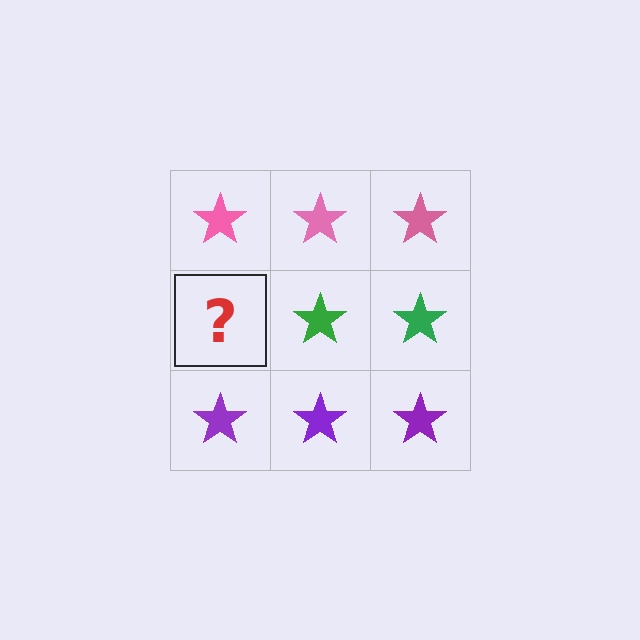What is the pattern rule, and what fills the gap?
The rule is that each row has a consistent color. The gap should be filled with a green star.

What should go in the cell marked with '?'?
The missing cell should contain a green star.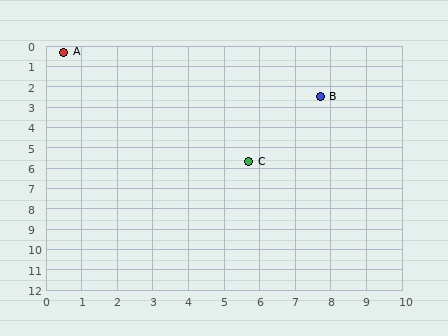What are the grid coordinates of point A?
Point A is at approximately (0.5, 0.3).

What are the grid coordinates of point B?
Point B is at approximately (7.7, 2.5).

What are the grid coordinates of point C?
Point C is at approximately (5.7, 5.7).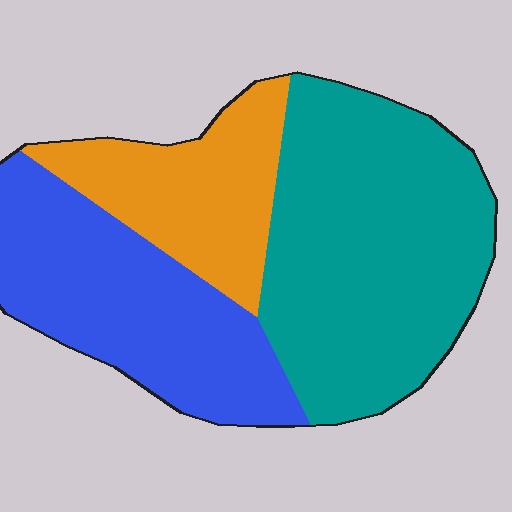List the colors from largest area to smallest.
From largest to smallest: teal, blue, orange.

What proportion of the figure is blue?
Blue covers around 30% of the figure.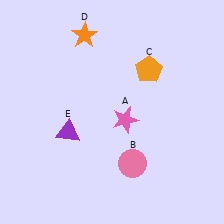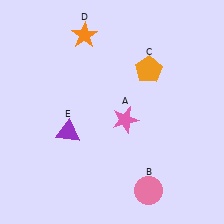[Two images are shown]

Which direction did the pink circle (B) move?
The pink circle (B) moved down.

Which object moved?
The pink circle (B) moved down.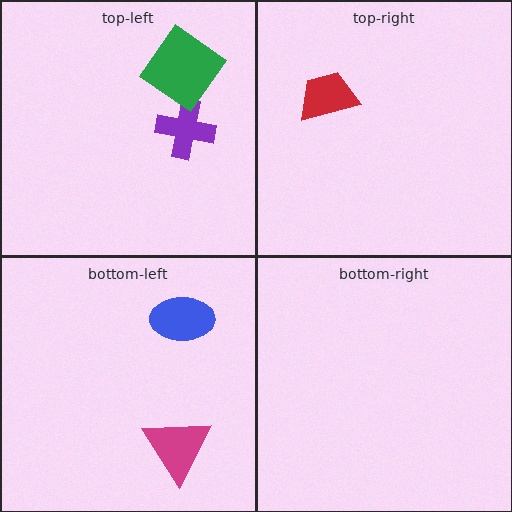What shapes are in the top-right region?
The red trapezoid.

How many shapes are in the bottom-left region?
2.